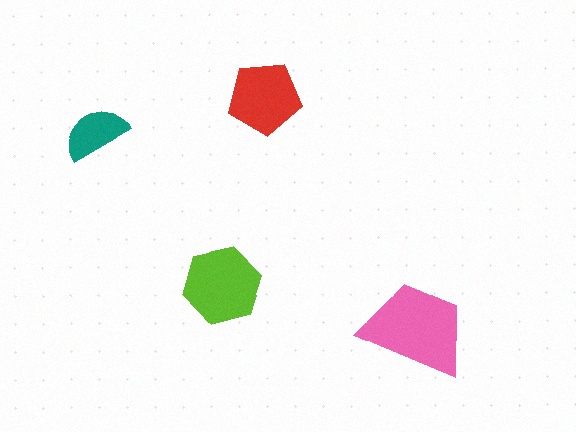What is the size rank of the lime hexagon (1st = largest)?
2nd.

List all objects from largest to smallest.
The pink trapezoid, the lime hexagon, the red pentagon, the teal semicircle.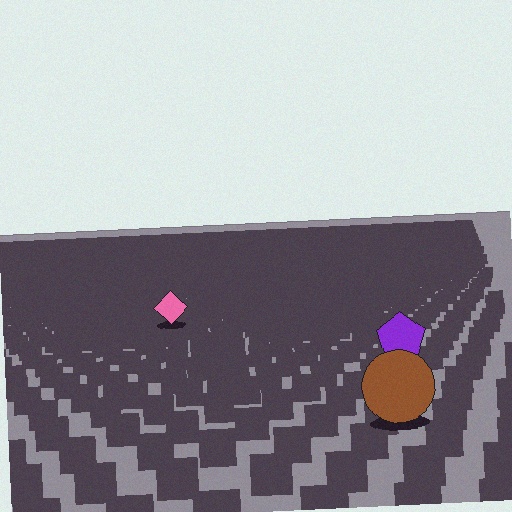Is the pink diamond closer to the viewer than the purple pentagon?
No. The purple pentagon is closer — you can tell from the texture gradient: the ground texture is coarser near it.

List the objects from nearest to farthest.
From nearest to farthest: the brown circle, the purple pentagon, the pink diamond.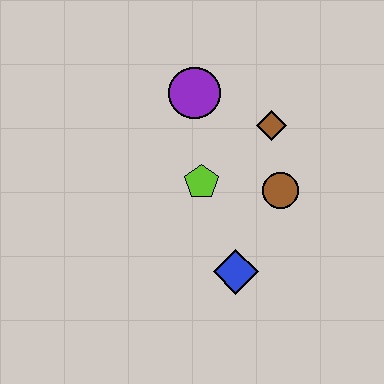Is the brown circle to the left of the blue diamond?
No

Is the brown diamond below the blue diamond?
No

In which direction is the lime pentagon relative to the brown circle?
The lime pentagon is to the left of the brown circle.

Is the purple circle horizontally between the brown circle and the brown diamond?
No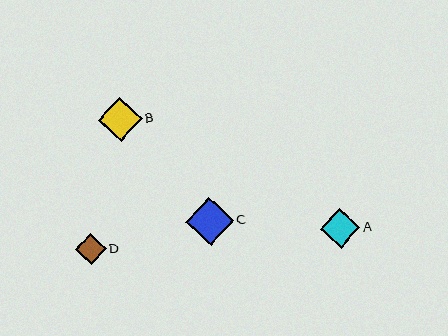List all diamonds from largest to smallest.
From largest to smallest: C, B, A, D.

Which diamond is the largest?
Diamond C is the largest with a size of approximately 48 pixels.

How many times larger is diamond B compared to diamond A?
Diamond B is approximately 1.1 times the size of diamond A.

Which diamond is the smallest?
Diamond D is the smallest with a size of approximately 31 pixels.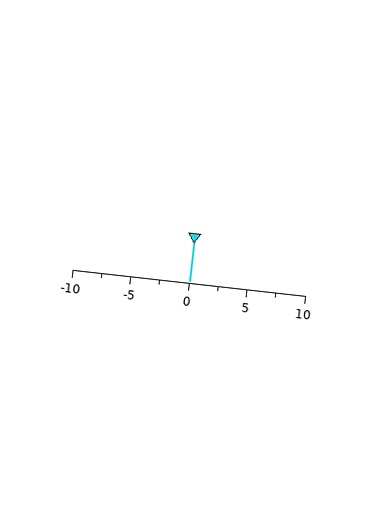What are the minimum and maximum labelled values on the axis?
The axis runs from -10 to 10.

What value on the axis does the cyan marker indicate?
The marker indicates approximately 0.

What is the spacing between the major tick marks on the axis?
The major ticks are spaced 5 apart.